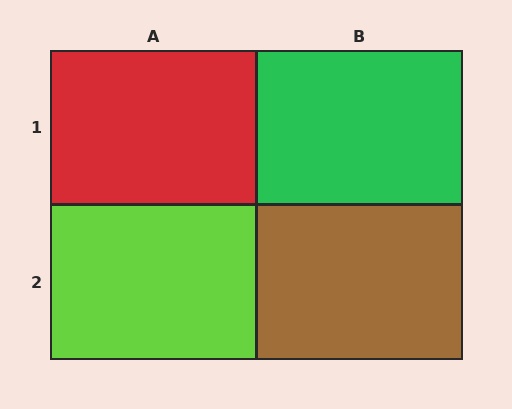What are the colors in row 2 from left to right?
Lime, brown.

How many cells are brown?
1 cell is brown.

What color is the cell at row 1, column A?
Red.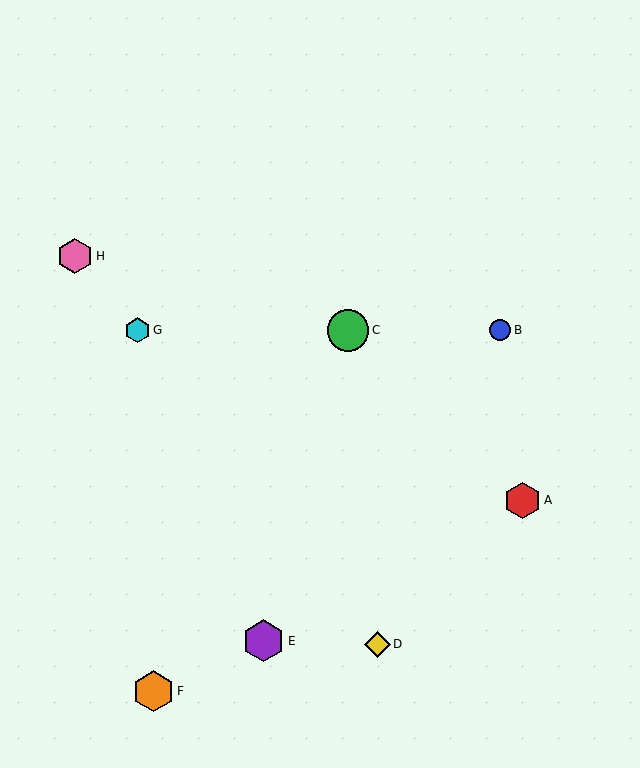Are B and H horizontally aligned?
No, B is at y≈330 and H is at y≈256.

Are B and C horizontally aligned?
Yes, both are at y≈330.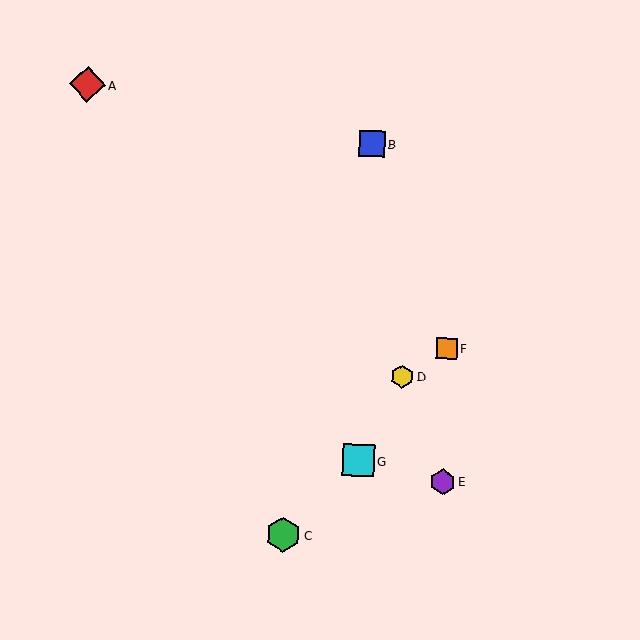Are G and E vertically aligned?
No, G is at x≈358 and E is at x≈443.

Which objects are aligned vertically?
Objects B, G are aligned vertically.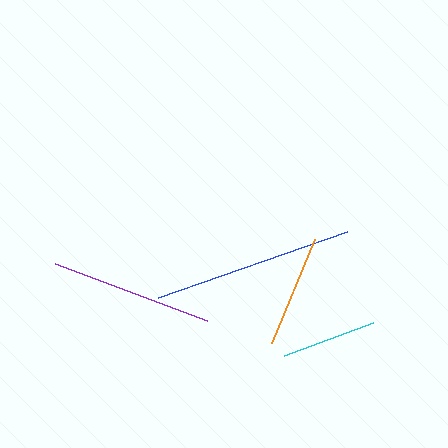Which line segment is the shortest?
The cyan line is the shortest at approximately 95 pixels.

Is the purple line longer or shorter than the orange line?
The purple line is longer than the orange line.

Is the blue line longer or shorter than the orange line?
The blue line is longer than the orange line.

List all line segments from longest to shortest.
From longest to shortest: blue, purple, orange, cyan.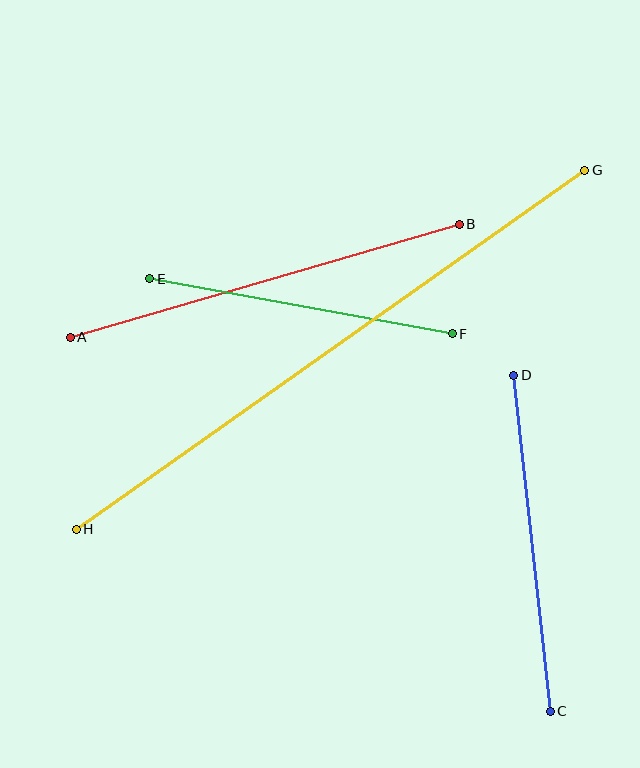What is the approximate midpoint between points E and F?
The midpoint is at approximately (301, 306) pixels.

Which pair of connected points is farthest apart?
Points G and H are farthest apart.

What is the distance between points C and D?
The distance is approximately 338 pixels.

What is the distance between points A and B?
The distance is approximately 405 pixels.